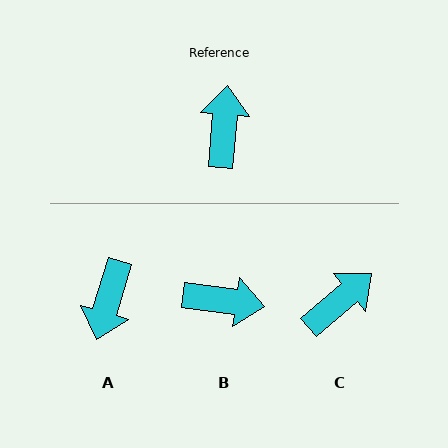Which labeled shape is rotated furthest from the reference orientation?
A, about 168 degrees away.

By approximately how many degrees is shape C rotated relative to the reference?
Approximately 44 degrees clockwise.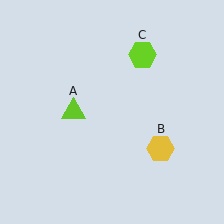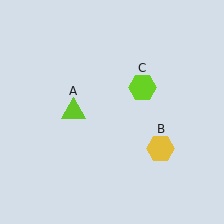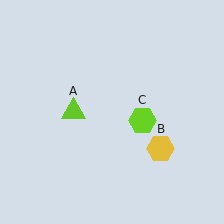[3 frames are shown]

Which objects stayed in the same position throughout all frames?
Lime triangle (object A) and yellow hexagon (object B) remained stationary.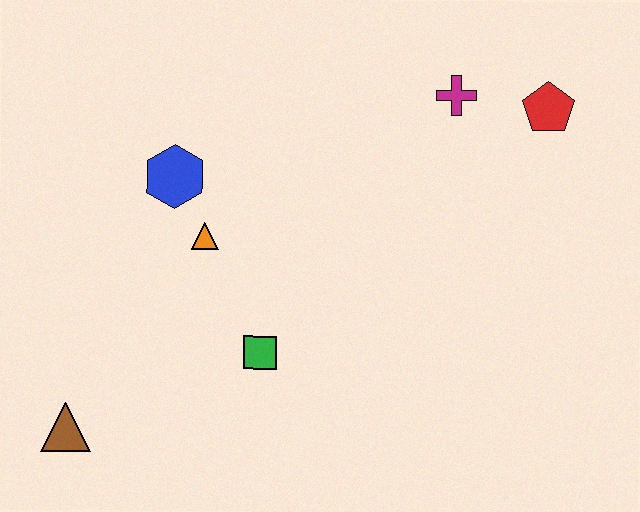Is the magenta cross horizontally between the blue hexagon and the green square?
No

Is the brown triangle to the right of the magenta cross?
No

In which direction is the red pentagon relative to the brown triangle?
The red pentagon is to the right of the brown triangle.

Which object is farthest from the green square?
The red pentagon is farthest from the green square.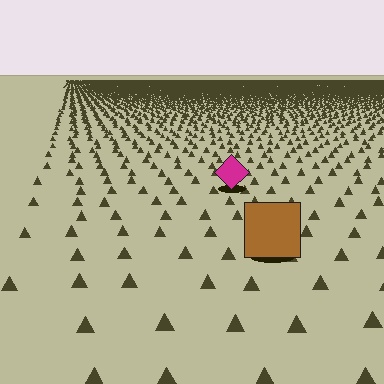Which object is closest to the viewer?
The brown square is closest. The texture marks near it are larger and more spread out.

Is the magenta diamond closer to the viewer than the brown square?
No. The brown square is closer — you can tell from the texture gradient: the ground texture is coarser near it.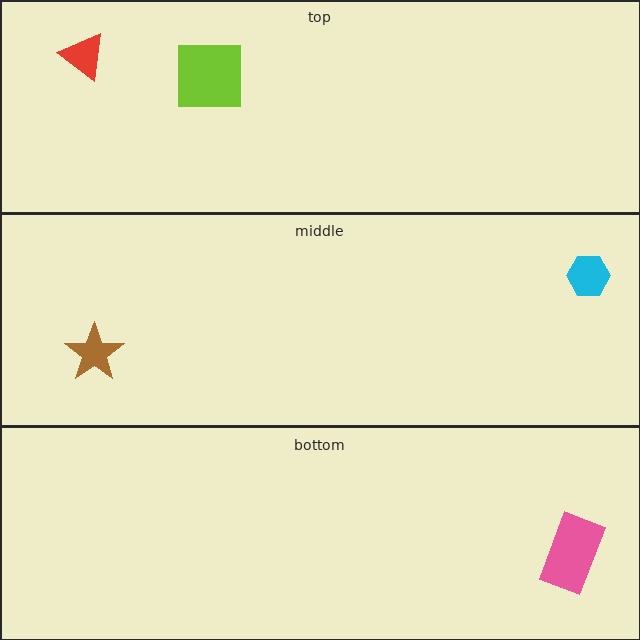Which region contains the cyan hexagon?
The middle region.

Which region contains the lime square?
The top region.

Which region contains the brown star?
The middle region.